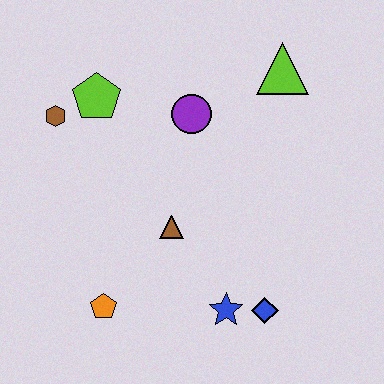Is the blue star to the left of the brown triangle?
No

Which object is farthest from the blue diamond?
The brown hexagon is farthest from the blue diamond.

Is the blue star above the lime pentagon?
No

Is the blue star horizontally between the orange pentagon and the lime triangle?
Yes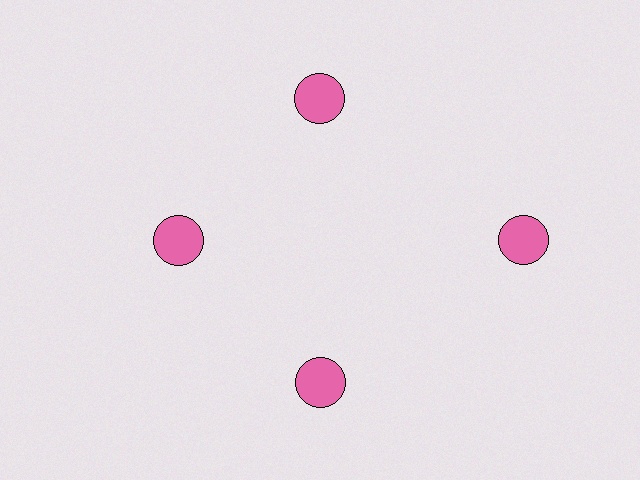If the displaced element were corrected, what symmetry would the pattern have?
It would have 4-fold rotational symmetry — the pattern would map onto itself every 90 degrees.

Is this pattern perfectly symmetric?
No. The 4 pink circles are arranged in a ring, but one element near the 3 o'clock position is pushed outward from the center, breaking the 4-fold rotational symmetry.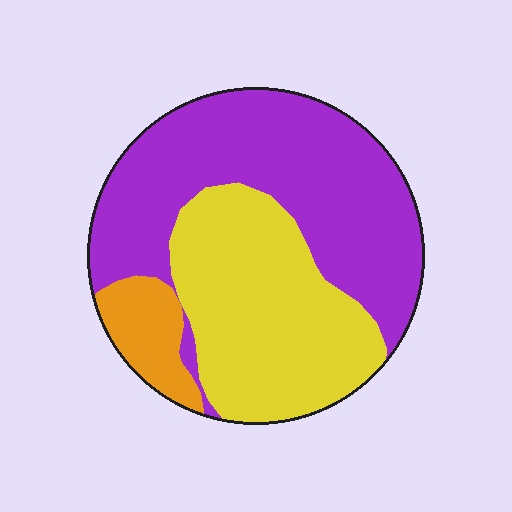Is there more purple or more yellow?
Purple.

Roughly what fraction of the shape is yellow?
Yellow takes up between a quarter and a half of the shape.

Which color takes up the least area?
Orange, at roughly 10%.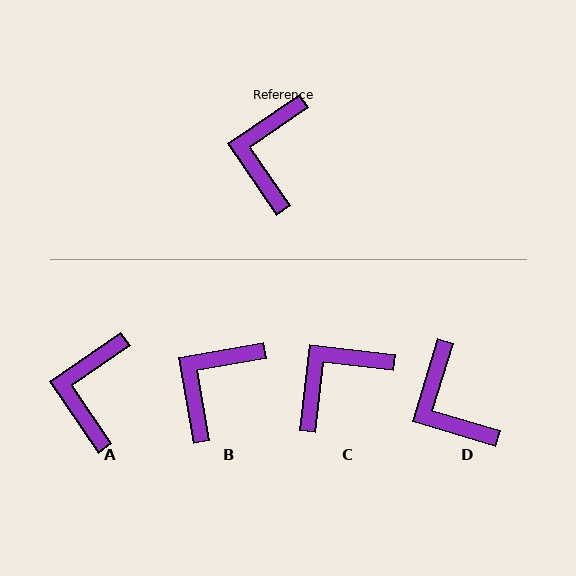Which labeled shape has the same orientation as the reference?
A.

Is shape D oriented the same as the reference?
No, it is off by about 39 degrees.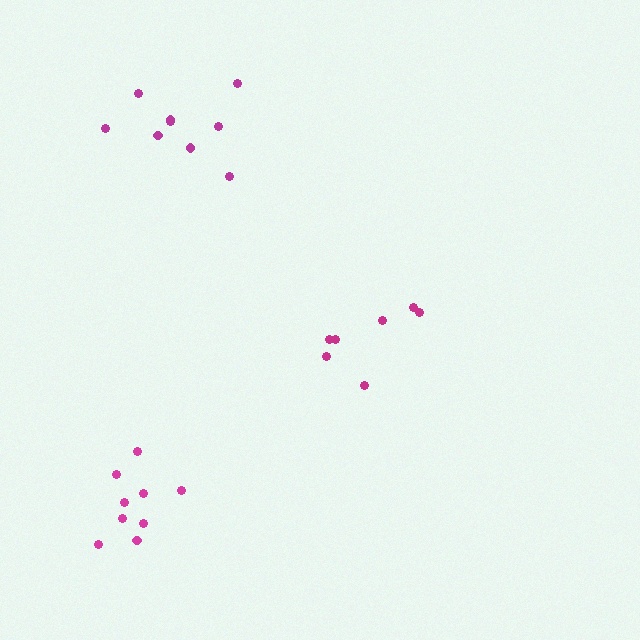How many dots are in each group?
Group 1: 7 dots, Group 2: 9 dots, Group 3: 9 dots (25 total).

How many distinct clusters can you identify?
There are 3 distinct clusters.